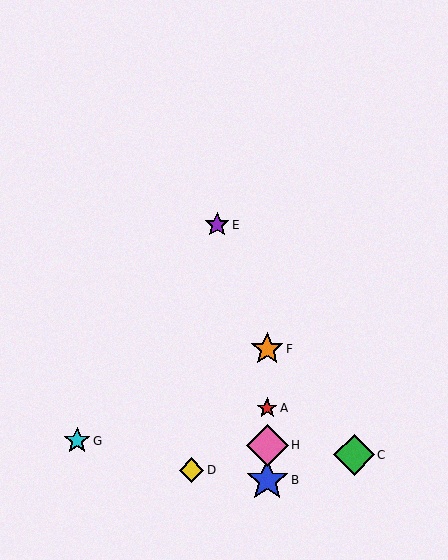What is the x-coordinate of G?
Object G is at x≈77.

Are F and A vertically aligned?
Yes, both are at x≈267.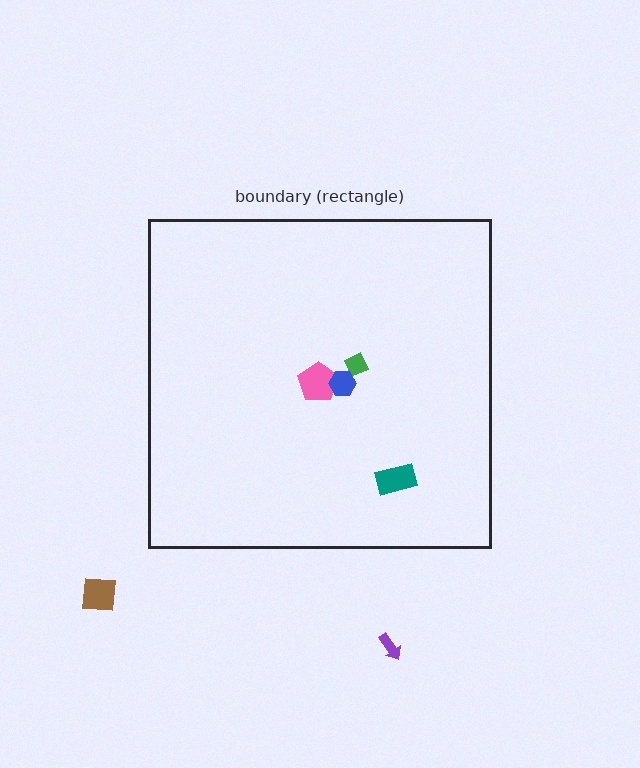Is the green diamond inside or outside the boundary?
Inside.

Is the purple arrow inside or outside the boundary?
Outside.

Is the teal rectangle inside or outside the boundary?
Inside.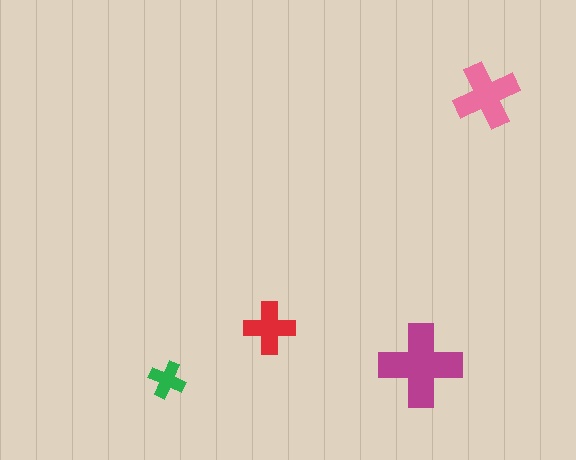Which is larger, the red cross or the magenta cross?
The magenta one.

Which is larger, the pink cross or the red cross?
The pink one.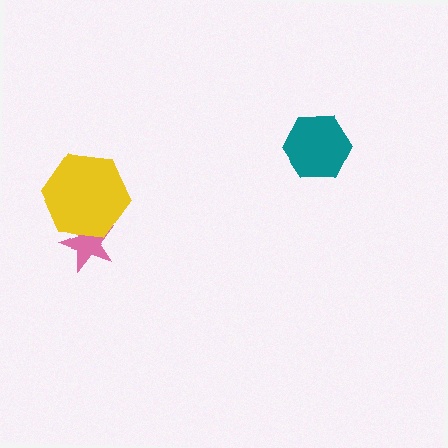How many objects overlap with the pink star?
1 object overlaps with the pink star.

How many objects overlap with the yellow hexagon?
1 object overlaps with the yellow hexagon.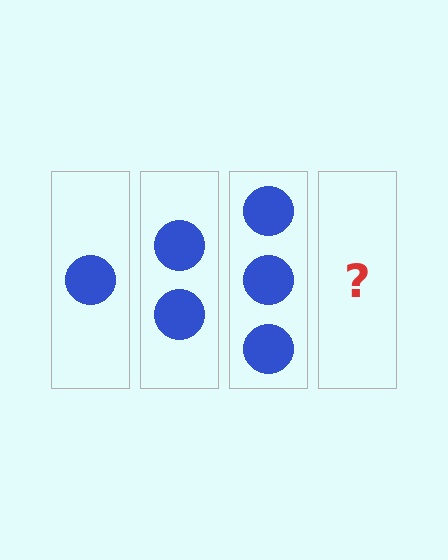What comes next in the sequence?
The next element should be 4 circles.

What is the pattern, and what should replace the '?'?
The pattern is that each step adds one more circle. The '?' should be 4 circles.